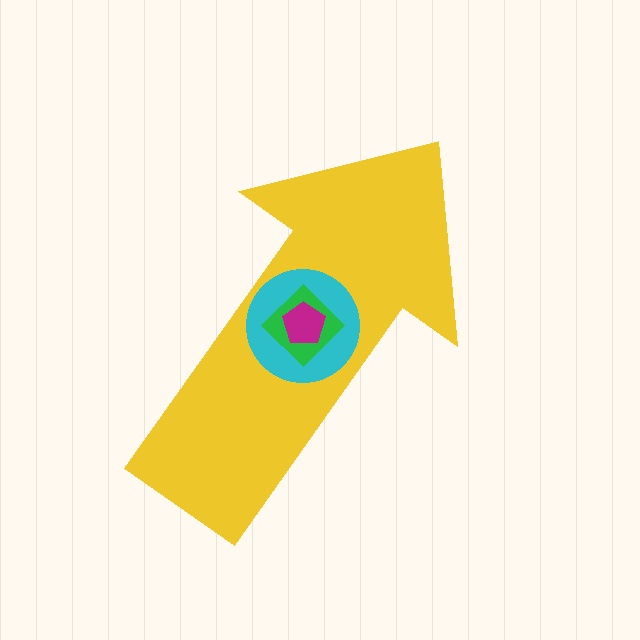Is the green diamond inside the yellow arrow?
Yes.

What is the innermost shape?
The magenta pentagon.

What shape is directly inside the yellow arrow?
The cyan circle.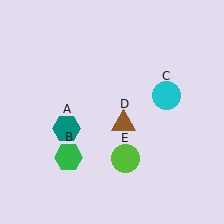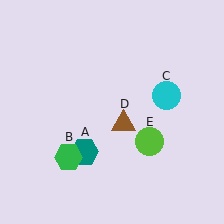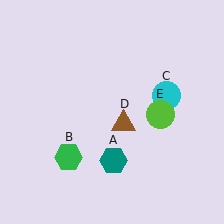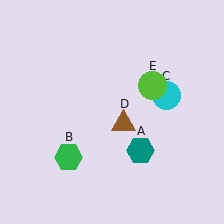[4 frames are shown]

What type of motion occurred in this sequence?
The teal hexagon (object A), lime circle (object E) rotated counterclockwise around the center of the scene.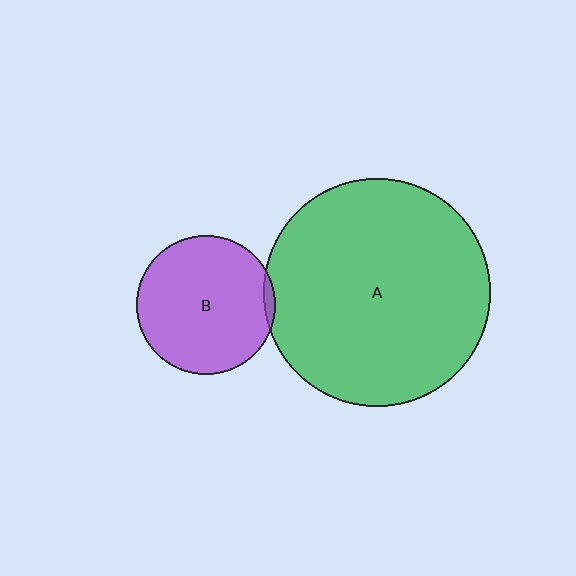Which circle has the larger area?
Circle A (green).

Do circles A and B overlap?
Yes.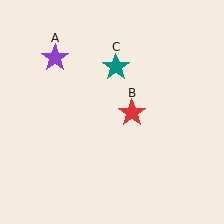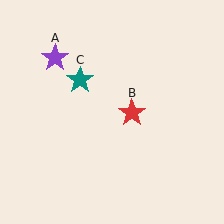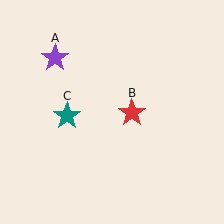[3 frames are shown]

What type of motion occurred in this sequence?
The teal star (object C) rotated counterclockwise around the center of the scene.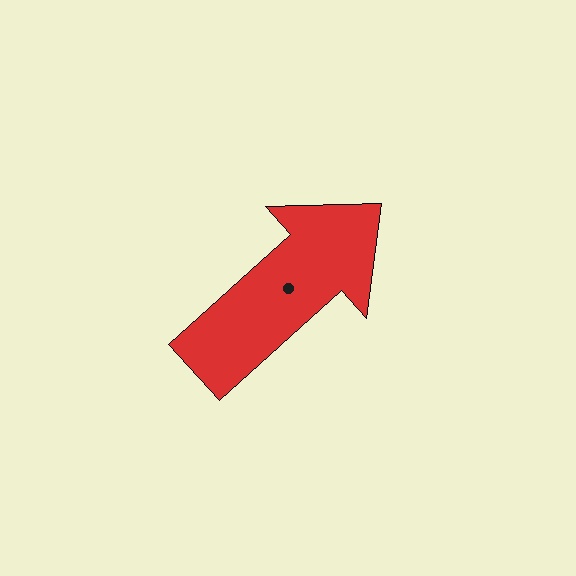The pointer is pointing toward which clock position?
Roughly 2 o'clock.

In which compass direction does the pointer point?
Northeast.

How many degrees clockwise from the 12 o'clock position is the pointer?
Approximately 48 degrees.